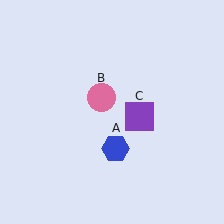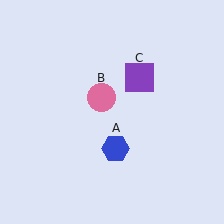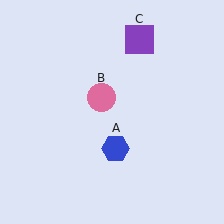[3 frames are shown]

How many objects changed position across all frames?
1 object changed position: purple square (object C).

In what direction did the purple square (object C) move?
The purple square (object C) moved up.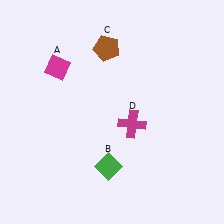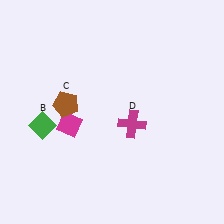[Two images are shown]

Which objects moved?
The objects that moved are: the magenta diamond (A), the green diamond (B), the brown pentagon (C).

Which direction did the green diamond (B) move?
The green diamond (B) moved left.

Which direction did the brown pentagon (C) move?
The brown pentagon (C) moved down.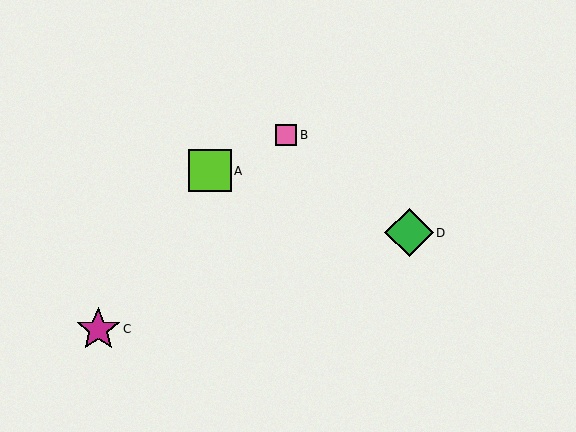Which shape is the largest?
The green diamond (labeled D) is the largest.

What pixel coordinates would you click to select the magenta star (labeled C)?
Click at (98, 329) to select the magenta star C.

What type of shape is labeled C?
Shape C is a magenta star.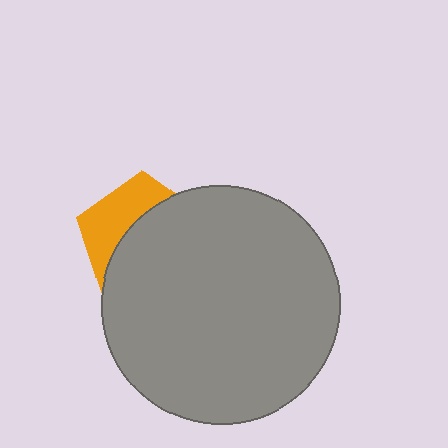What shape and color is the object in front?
The object in front is a gray circle.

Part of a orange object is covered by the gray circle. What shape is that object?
It is a pentagon.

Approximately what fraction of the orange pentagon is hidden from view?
Roughly 63% of the orange pentagon is hidden behind the gray circle.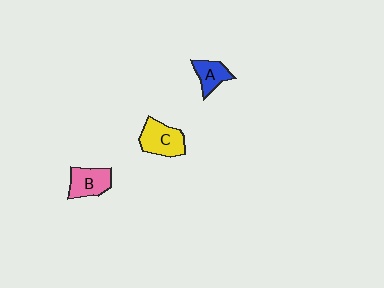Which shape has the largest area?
Shape C (yellow).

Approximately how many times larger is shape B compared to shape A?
Approximately 1.3 times.